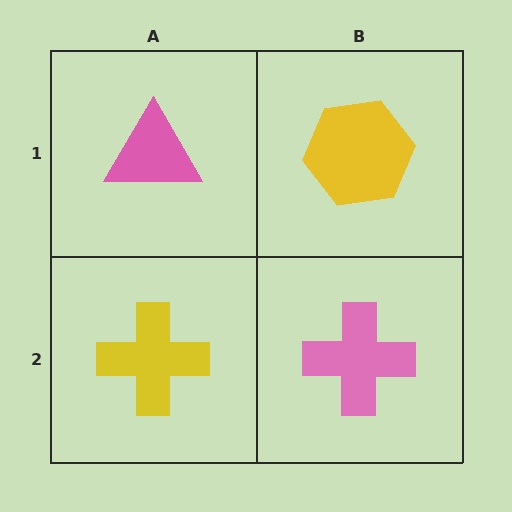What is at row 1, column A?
A pink triangle.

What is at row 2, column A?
A yellow cross.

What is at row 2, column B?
A pink cross.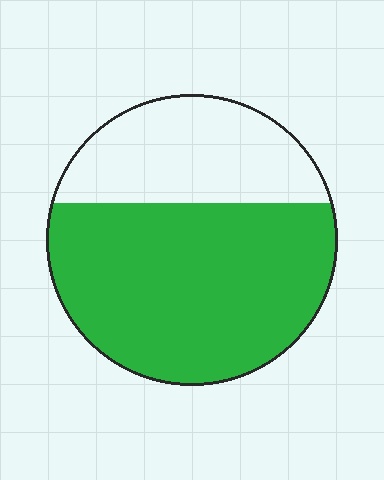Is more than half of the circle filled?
Yes.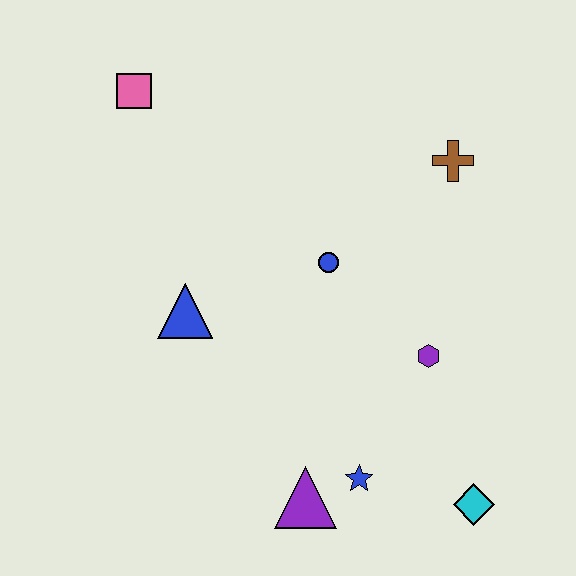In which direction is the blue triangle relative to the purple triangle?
The blue triangle is above the purple triangle.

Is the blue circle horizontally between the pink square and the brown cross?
Yes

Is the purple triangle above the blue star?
No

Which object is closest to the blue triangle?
The blue circle is closest to the blue triangle.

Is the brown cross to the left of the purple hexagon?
No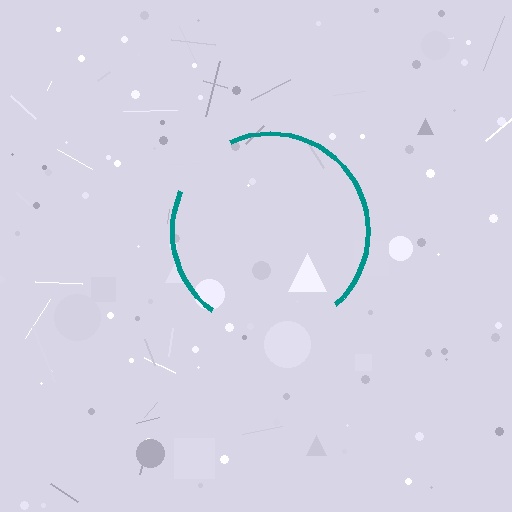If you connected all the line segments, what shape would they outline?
They would outline a circle.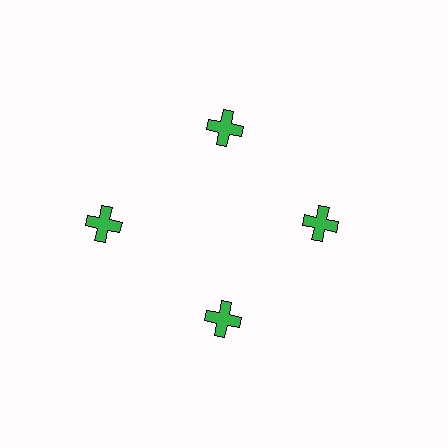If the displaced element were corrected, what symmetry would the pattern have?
It would have 4-fold rotational symmetry — the pattern would map onto itself every 90 degrees.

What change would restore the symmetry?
The symmetry would be restored by moving it inward, back onto the ring so that all 4 crosses sit at equal angles and equal distance from the center.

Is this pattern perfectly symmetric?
No. The 4 green crosses are arranged in a ring, but one element near the 9 o'clock position is pushed outward from the center, breaking the 4-fold rotational symmetry.